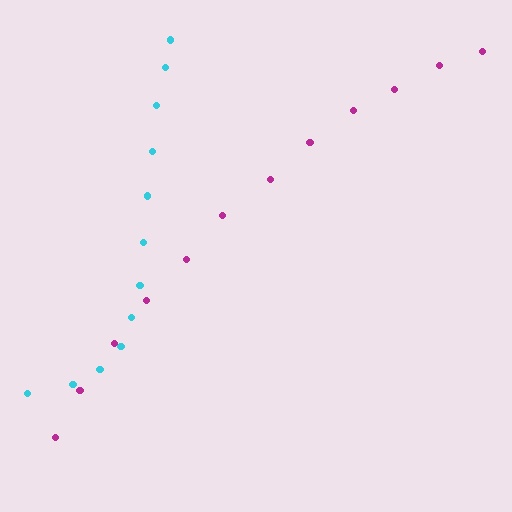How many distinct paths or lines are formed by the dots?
There are 2 distinct paths.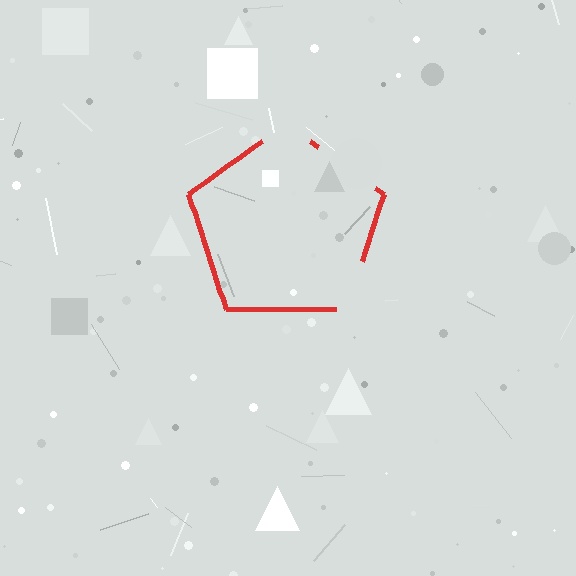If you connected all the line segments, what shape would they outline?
They would outline a pentagon.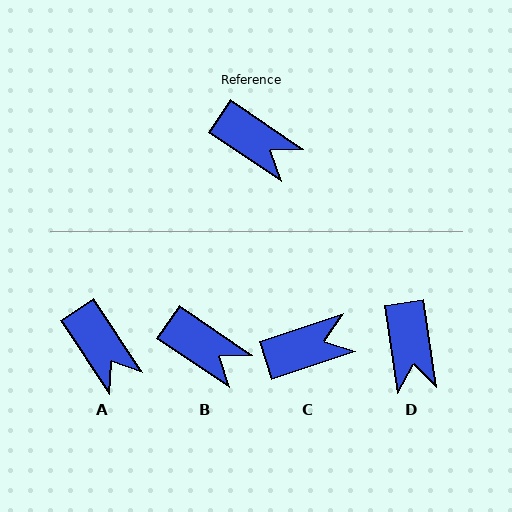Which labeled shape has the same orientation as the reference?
B.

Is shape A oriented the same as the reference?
No, it is off by about 22 degrees.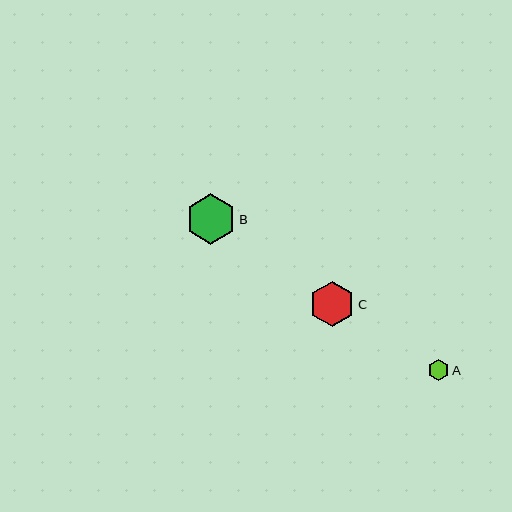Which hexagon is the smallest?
Hexagon A is the smallest with a size of approximately 21 pixels.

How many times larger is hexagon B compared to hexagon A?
Hexagon B is approximately 2.4 times the size of hexagon A.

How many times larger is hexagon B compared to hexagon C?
Hexagon B is approximately 1.1 times the size of hexagon C.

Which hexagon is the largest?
Hexagon B is the largest with a size of approximately 51 pixels.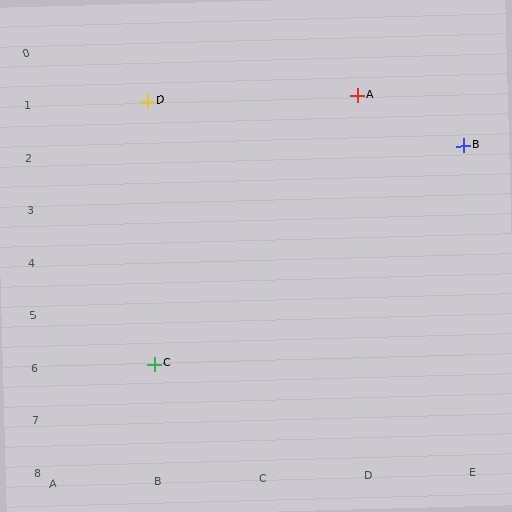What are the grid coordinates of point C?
Point C is at grid coordinates (B, 6).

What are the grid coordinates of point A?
Point A is at grid coordinates (D, 1).